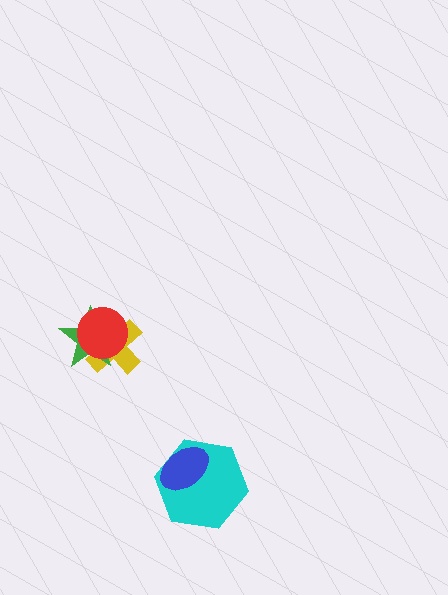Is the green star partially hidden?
Yes, it is partially covered by another shape.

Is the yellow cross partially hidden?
Yes, it is partially covered by another shape.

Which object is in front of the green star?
The red circle is in front of the green star.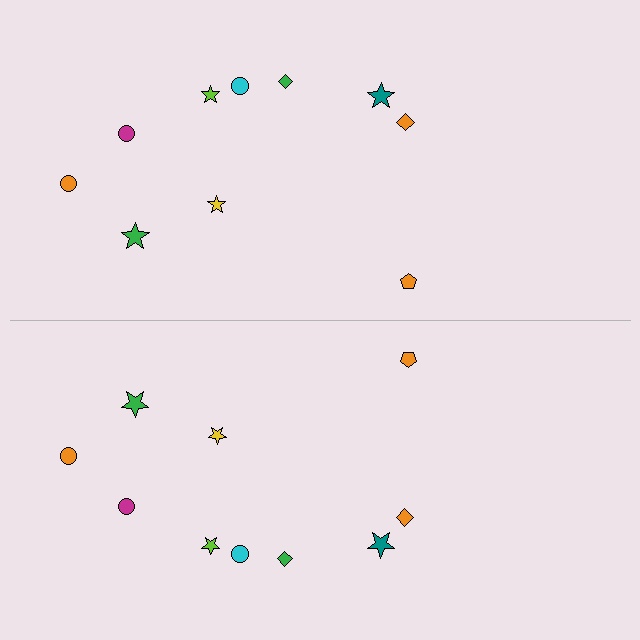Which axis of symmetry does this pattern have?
The pattern has a horizontal axis of symmetry running through the center of the image.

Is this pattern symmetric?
Yes, this pattern has bilateral (reflection) symmetry.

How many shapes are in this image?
There are 20 shapes in this image.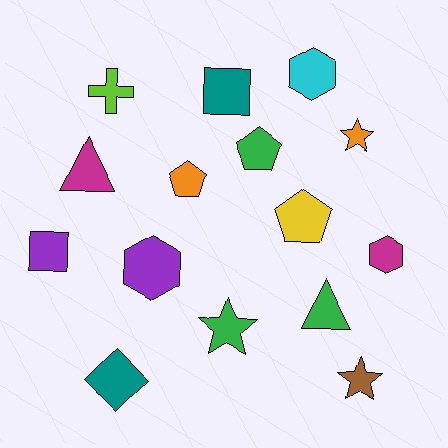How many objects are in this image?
There are 15 objects.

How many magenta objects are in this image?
There are 2 magenta objects.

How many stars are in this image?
There are 3 stars.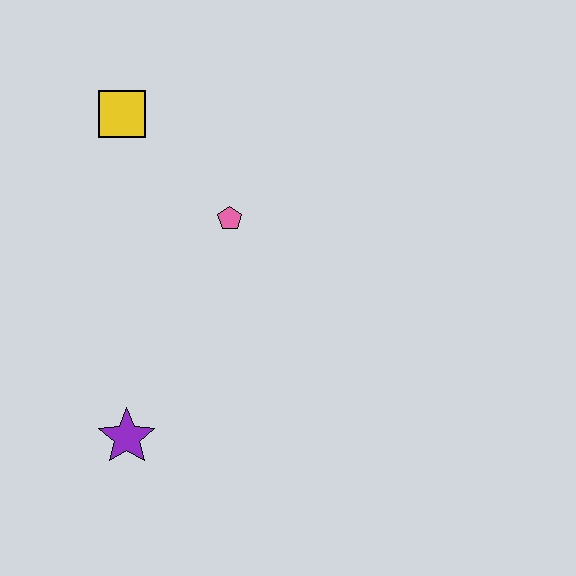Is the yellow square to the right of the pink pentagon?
No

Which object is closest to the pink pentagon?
The yellow square is closest to the pink pentagon.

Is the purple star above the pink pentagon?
No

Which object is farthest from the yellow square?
The purple star is farthest from the yellow square.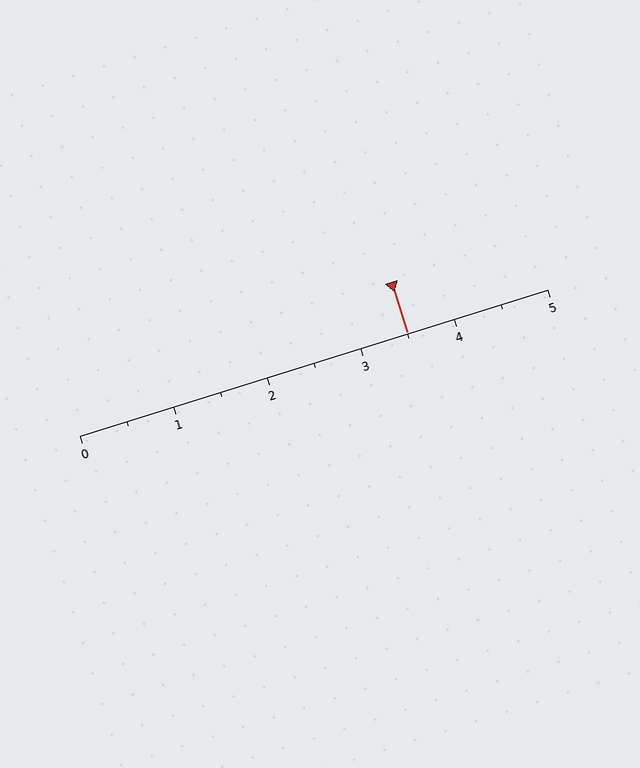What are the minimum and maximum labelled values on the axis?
The axis runs from 0 to 5.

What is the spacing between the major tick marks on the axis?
The major ticks are spaced 1 apart.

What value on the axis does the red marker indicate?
The marker indicates approximately 3.5.